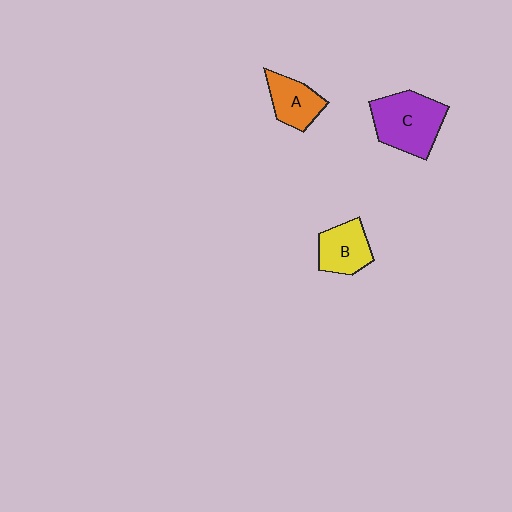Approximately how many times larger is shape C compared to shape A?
Approximately 1.6 times.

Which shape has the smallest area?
Shape A (orange).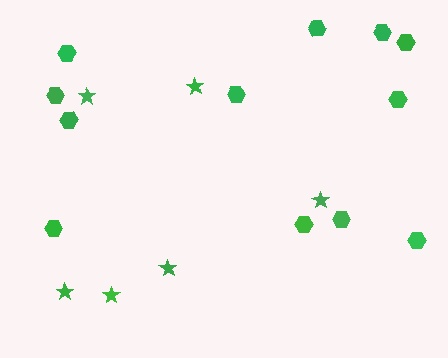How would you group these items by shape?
There are 2 groups: one group of stars (6) and one group of hexagons (12).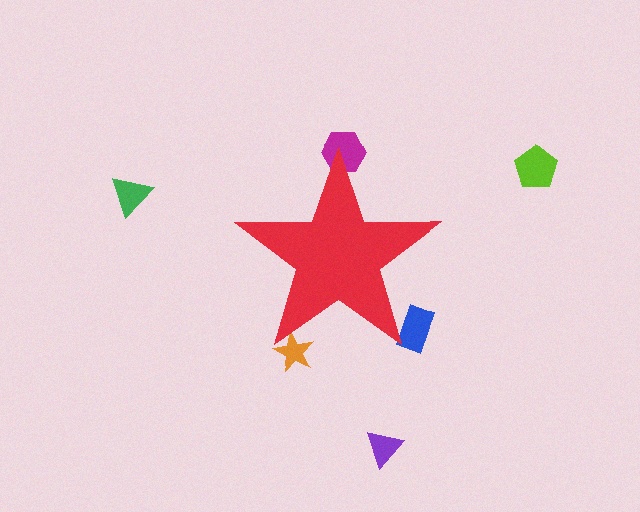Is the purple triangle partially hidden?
No, the purple triangle is fully visible.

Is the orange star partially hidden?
Yes, the orange star is partially hidden behind the red star.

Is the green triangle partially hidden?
No, the green triangle is fully visible.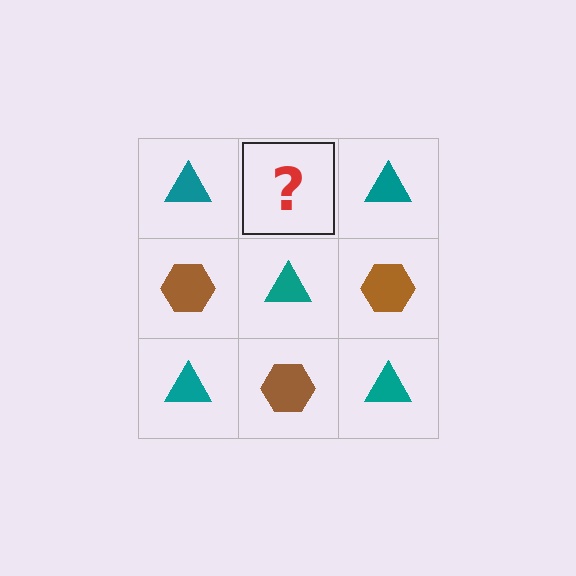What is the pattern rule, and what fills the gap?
The rule is that it alternates teal triangle and brown hexagon in a checkerboard pattern. The gap should be filled with a brown hexagon.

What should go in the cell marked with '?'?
The missing cell should contain a brown hexagon.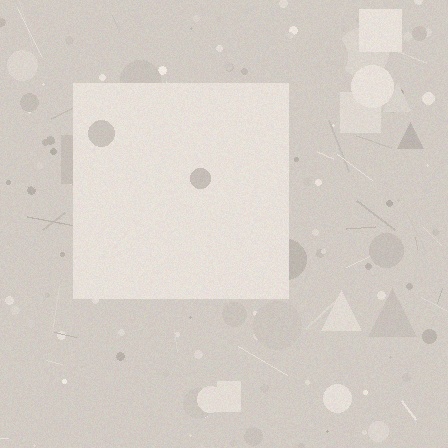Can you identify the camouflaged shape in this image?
The camouflaged shape is a square.